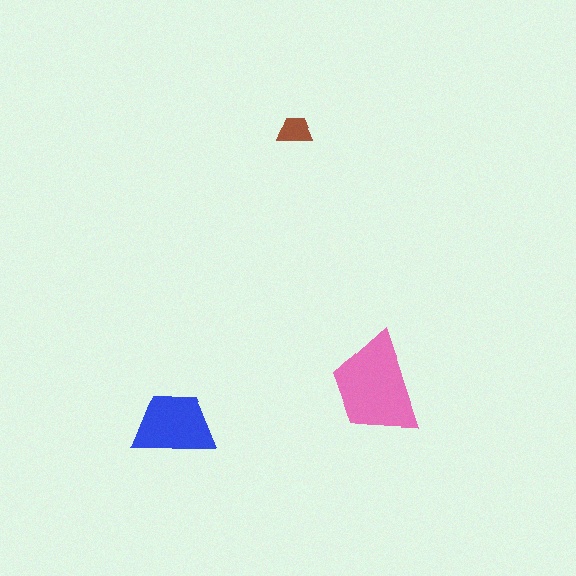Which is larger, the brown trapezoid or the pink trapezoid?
The pink one.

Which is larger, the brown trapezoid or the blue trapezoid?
The blue one.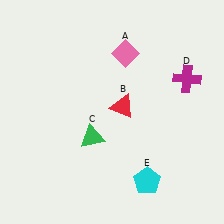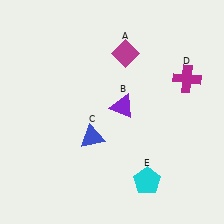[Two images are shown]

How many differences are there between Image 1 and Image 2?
There are 3 differences between the two images.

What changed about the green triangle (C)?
In Image 1, C is green. In Image 2, it changed to blue.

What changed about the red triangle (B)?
In Image 1, B is red. In Image 2, it changed to purple.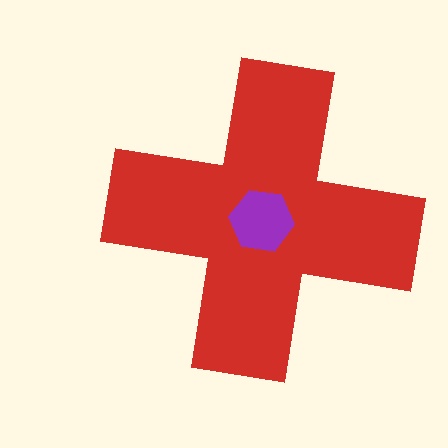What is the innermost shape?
The purple hexagon.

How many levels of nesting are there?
2.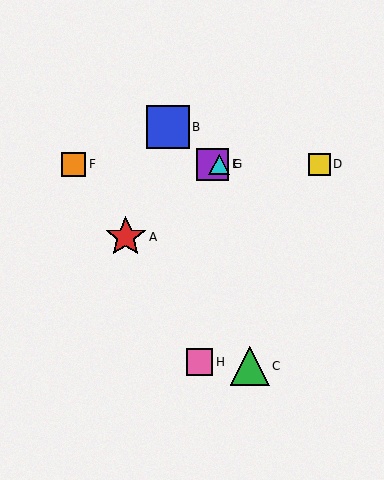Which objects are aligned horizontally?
Objects D, E, F, G are aligned horizontally.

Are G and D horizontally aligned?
Yes, both are at y≈164.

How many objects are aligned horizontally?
4 objects (D, E, F, G) are aligned horizontally.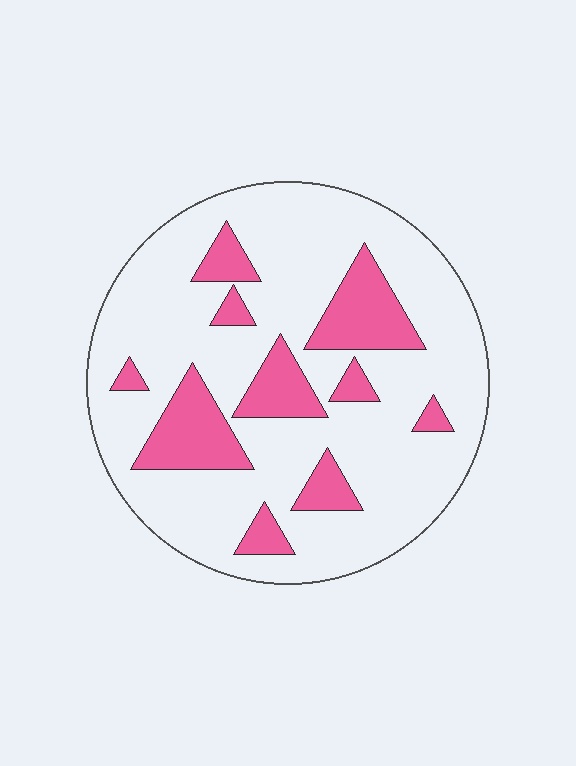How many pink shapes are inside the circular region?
10.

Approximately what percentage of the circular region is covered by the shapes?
Approximately 20%.